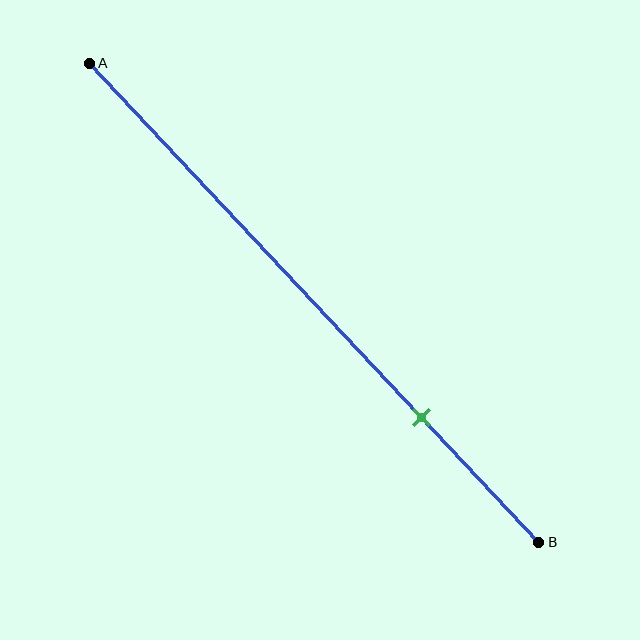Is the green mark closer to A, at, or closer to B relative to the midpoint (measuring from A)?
The green mark is closer to point B than the midpoint of segment AB.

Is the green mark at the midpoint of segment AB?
No, the mark is at about 75% from A, not at the 50% midpoint.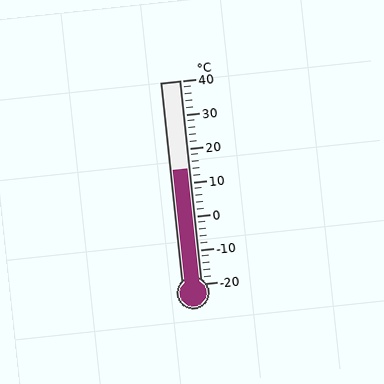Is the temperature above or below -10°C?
The temperature is above -10°C.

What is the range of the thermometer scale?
The thermometer scale ranges from -20°C to 40°C.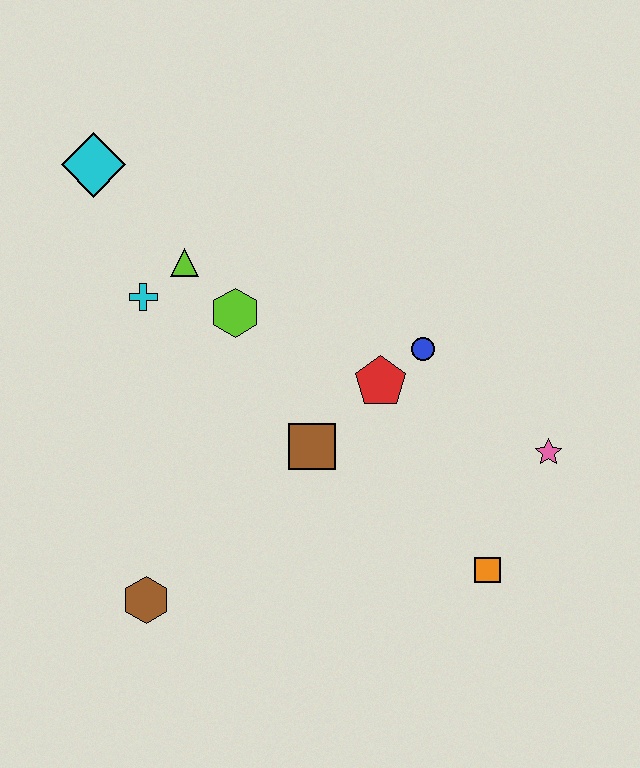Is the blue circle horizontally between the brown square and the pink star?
Yes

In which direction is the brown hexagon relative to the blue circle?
The brown hexagon is to the left of the blue circle.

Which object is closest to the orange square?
The pink star is closest to the orange square.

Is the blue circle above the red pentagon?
Yes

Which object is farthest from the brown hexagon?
The cyan diamond is farthest from the brown hexagon.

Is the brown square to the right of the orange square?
No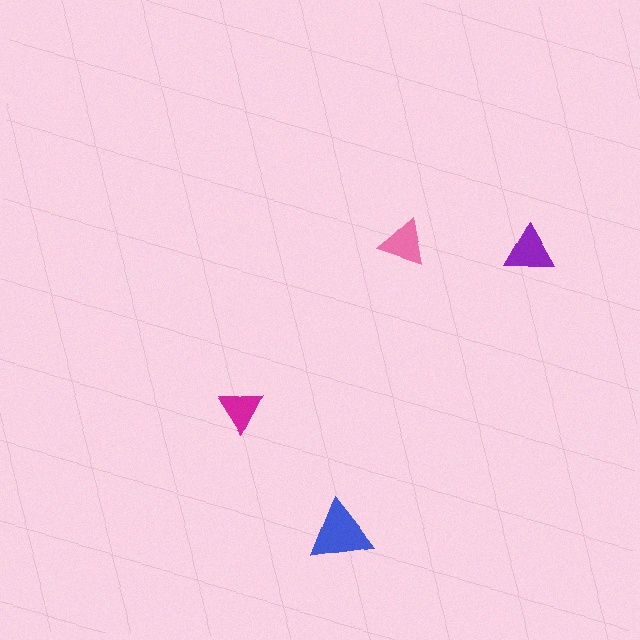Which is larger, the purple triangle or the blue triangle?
The blue one.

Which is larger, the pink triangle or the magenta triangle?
The pink one.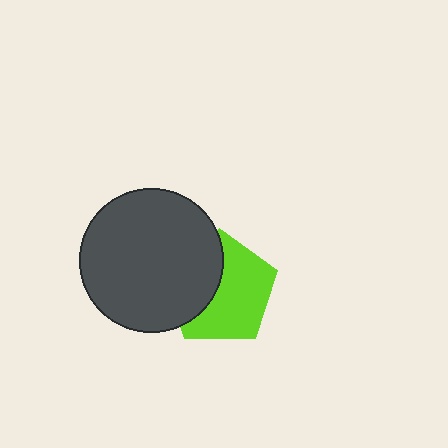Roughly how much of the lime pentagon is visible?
About half of it is visible (roughly 61%).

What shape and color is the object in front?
The object in front is a dark gray circle.